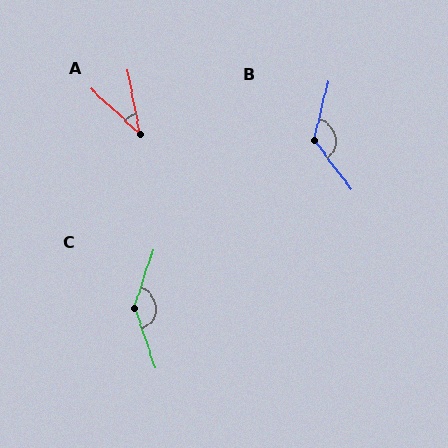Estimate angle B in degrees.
Approximately 130 degrees.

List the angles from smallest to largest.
A (37°), B (130°), C (142°).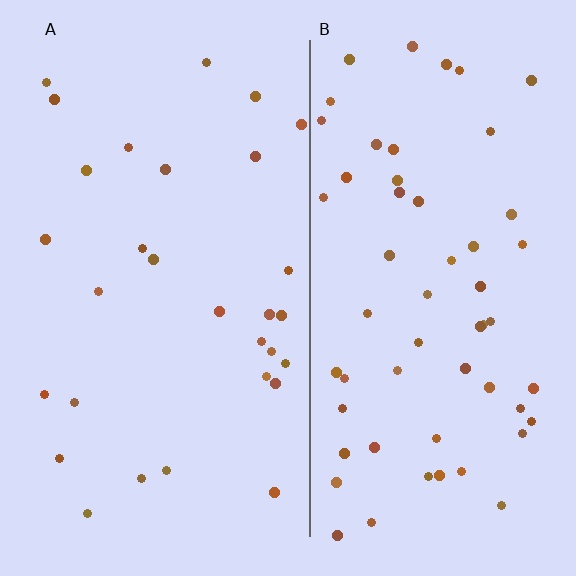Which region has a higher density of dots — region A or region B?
B (the right).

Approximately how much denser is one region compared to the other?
Approximately 1.9× — region B over region A.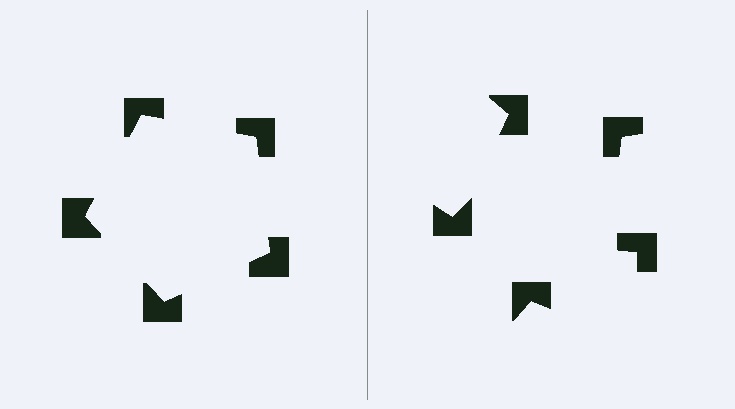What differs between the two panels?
The notched squares are positioned identically on both sides; only the wedge orientations differ. On the left they align to a pentagon; on the right they are misaligned.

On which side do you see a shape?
An illusory pentagon appears on the left side. On the right side the wedge cuts are rotated, so no coherent shape forms.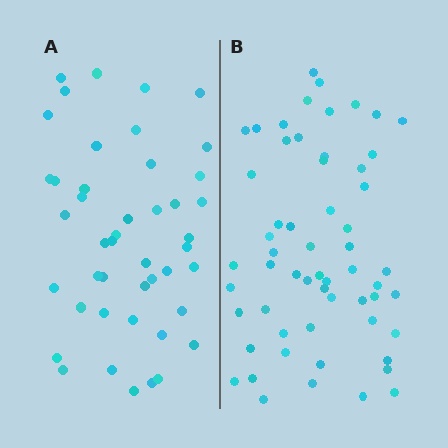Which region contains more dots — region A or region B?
Region B (the right region) has more dots.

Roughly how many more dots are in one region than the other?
Region B has approximately 15 more dots than region A.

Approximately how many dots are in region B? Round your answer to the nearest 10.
About 60 dots. (The exact count is 58, which rounds to 60.)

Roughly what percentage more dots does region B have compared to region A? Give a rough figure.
About 30% more.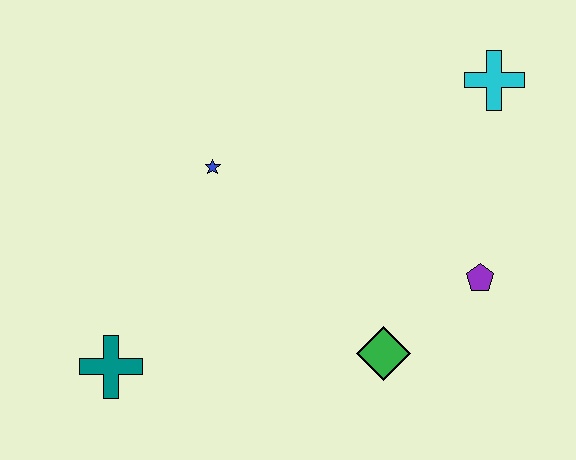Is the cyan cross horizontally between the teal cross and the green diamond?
No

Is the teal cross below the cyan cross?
Yes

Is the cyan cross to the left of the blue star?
No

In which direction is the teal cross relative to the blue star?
The teal cross is below the blue star.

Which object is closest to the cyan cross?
The purple pentagon is closest to the cyan cross.